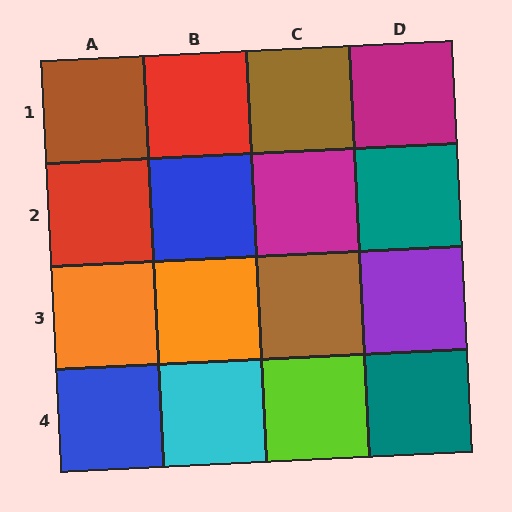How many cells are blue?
2 cells are blue.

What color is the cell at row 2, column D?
Teal.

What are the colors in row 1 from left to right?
Brown, red, brown, magenta.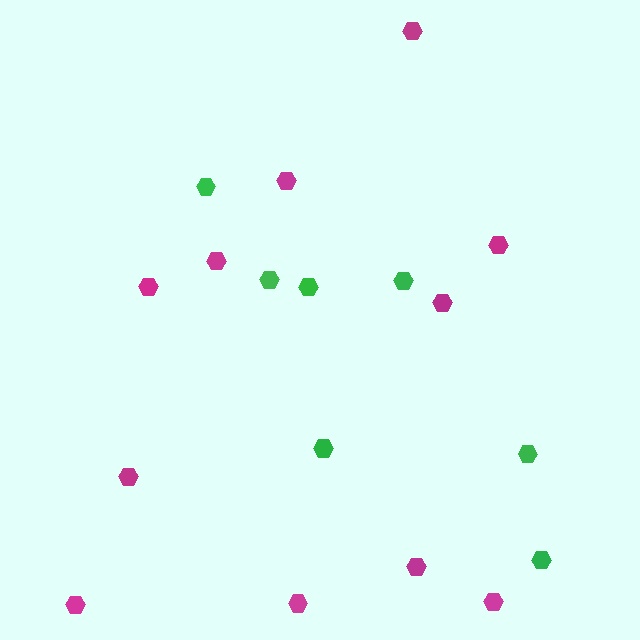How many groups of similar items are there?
There are 2 groups: one group of magenta hexagons (11) and one group of green hexagons (7).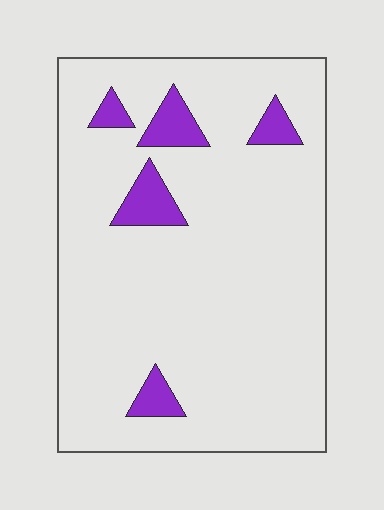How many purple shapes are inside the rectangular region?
5.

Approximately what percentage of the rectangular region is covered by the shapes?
Approximately 10%.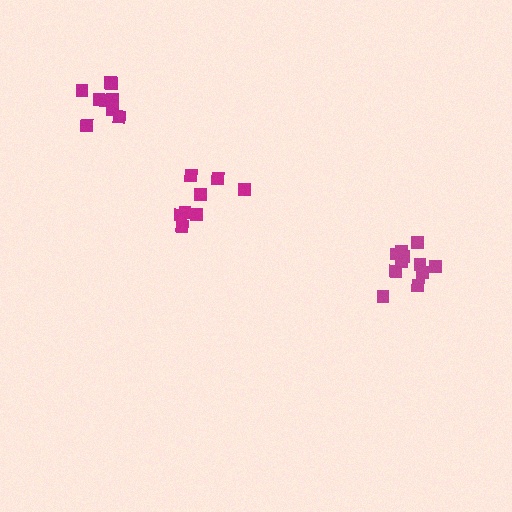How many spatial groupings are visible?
There are 3 spatial groupings.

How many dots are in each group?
Group 1: 12 dots, Group 2: 8 dots, Group 3: 9 dots (29 total).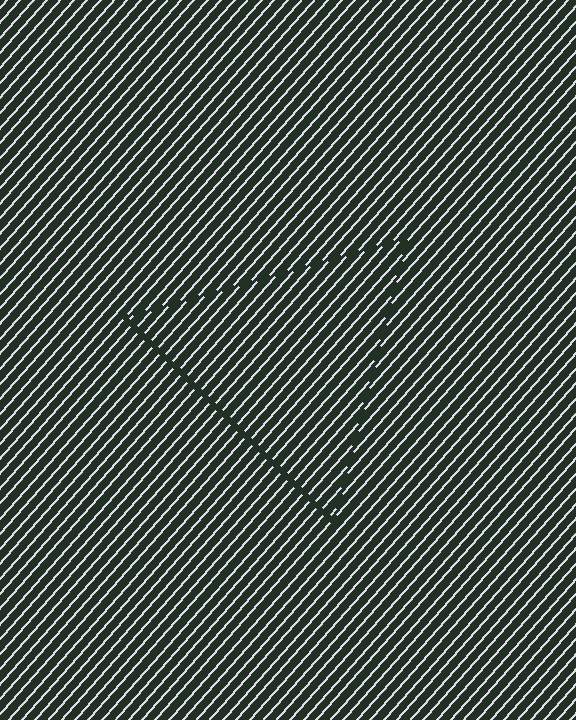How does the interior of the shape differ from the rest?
The interior of the shape contains the same grating, shifted by half a period — the contour is defined by the phase discontinuity where line-ends from the inner and outer gratings abut.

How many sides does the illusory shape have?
3 sides — the line-ends trace a triangle.